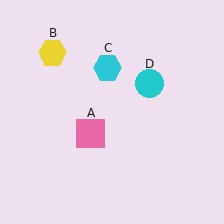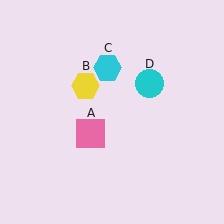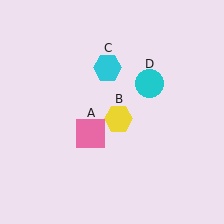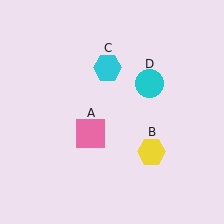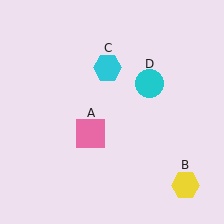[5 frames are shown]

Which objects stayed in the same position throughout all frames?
Pink square (object A) and cyan hexagon (object C) and cyan circle (object D) remained stationary.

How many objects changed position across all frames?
1 object changed position: yellow hexagon (object B).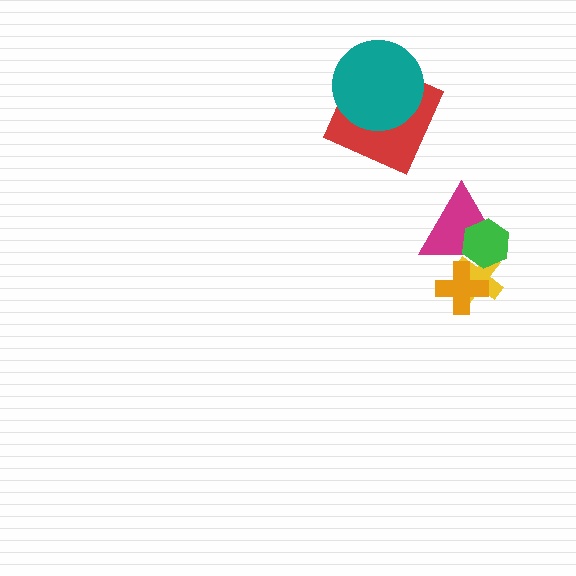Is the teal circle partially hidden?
No, no other shape covers it.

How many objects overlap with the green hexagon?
2 objects overlap with the green hexagon.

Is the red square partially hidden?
Yes, it is partially covered by another shape.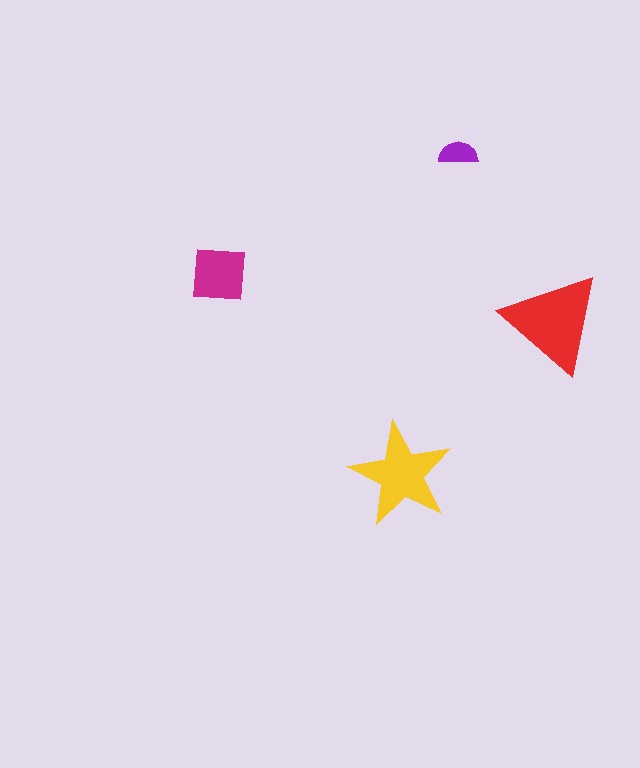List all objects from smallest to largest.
The purple semicircle, the magenta square, the yellow star, the red triangle.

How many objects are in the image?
There are 4 objects in the image.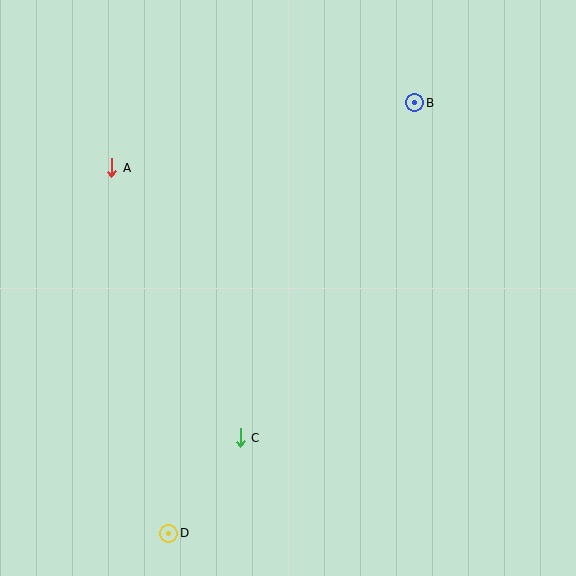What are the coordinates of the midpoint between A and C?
The midpoint between A and C is at (176, 303).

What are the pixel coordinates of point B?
Point B is at (415, 103).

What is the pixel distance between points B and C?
The distance between B and C is 378 pixels.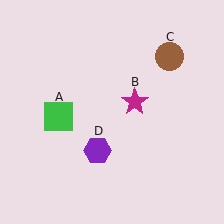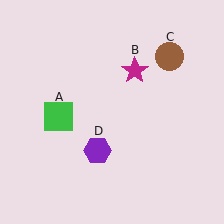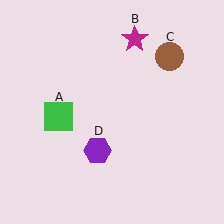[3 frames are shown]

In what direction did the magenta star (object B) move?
The magenta star (object B) moved up.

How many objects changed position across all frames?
1 object changed position: magenta star (object B).